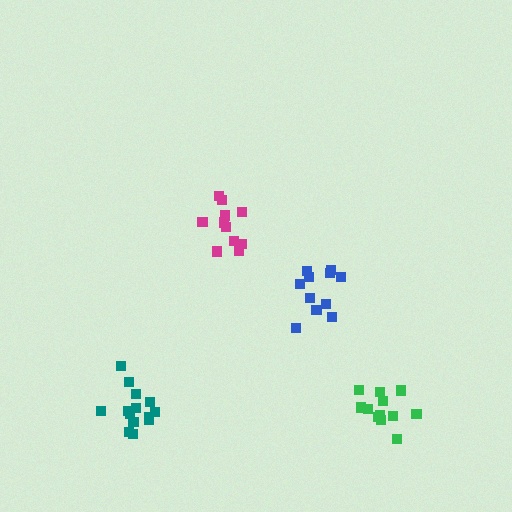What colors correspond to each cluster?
The clusters are colored: blue, teal, green, magenta.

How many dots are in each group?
Group 1: 11 dots, Group 2: 14 dots, Group 3: 13 dots, Group 4: 11 dots (49 total).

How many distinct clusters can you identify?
There are 4 distinct clusters.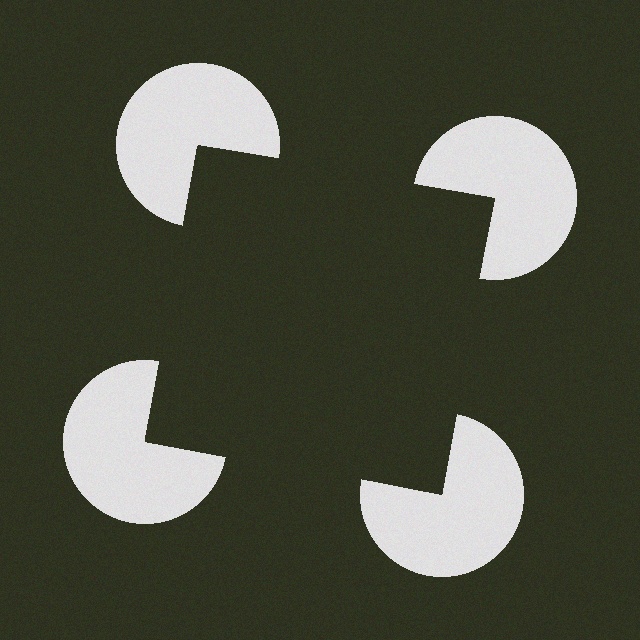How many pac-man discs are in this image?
There are 4 — one at each vertex of the illusory square.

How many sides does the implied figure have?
4 sides.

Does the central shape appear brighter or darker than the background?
It typically appears slightly darker than the background, even though no actual brightness change is drawn.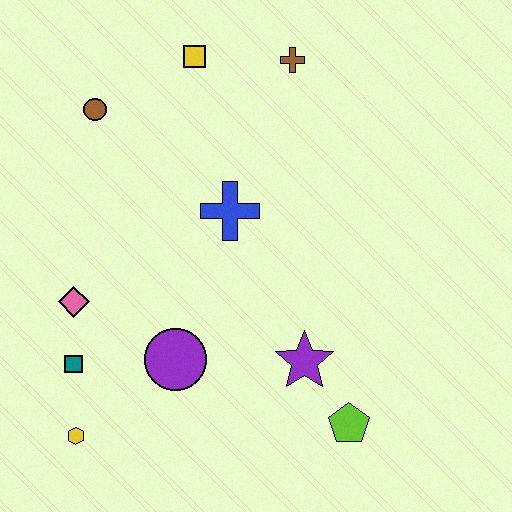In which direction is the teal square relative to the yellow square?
The teal square is below the yellow square.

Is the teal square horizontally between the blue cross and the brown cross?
No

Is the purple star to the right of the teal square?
Yes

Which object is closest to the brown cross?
The yellow square is closest to the brown cross.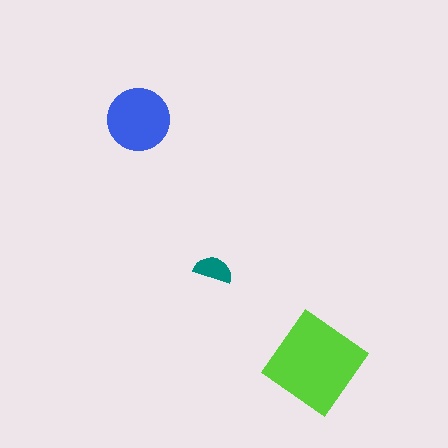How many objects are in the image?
There are 3 objects in the image.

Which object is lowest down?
The lime diamond is bottommost.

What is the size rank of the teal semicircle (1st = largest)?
3rd.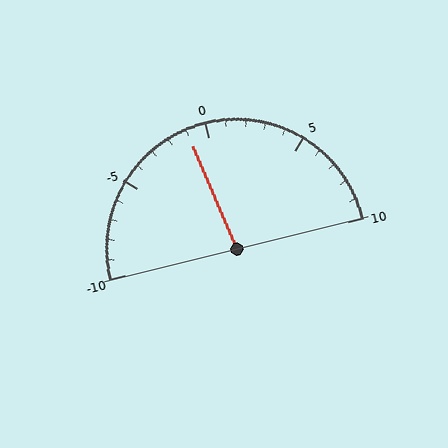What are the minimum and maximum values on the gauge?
The gauge ranges from -10 to 10.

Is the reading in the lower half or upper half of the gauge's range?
The reading is in the lower half of the range (-10 to 10).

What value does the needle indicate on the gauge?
The needle indicates approximately -1.